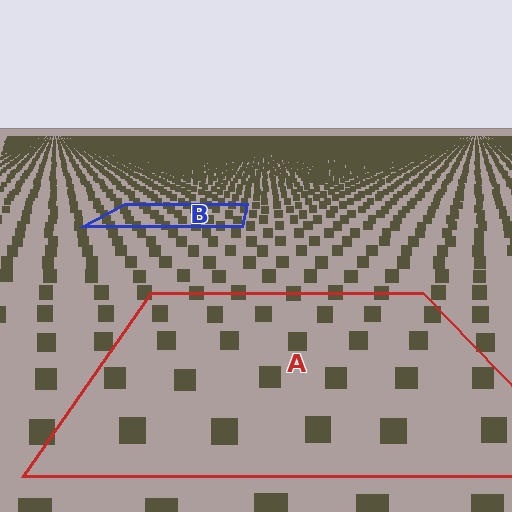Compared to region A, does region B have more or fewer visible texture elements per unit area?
Region B has more texture elements per unit area — they are packed more densely because it is farther away.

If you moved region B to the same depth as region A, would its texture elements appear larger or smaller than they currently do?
They would appear larger. At a closer depth, the same texture elements are projected at a bigger on-screen size.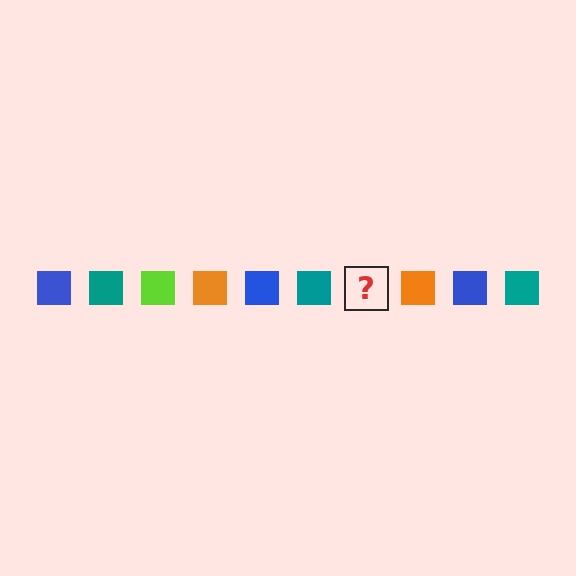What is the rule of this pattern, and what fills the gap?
The rule is that the pattern cycles through blue, teal, lime, orange squares. The gap should be filled with a lime square.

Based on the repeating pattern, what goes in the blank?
The blank should be a lime square.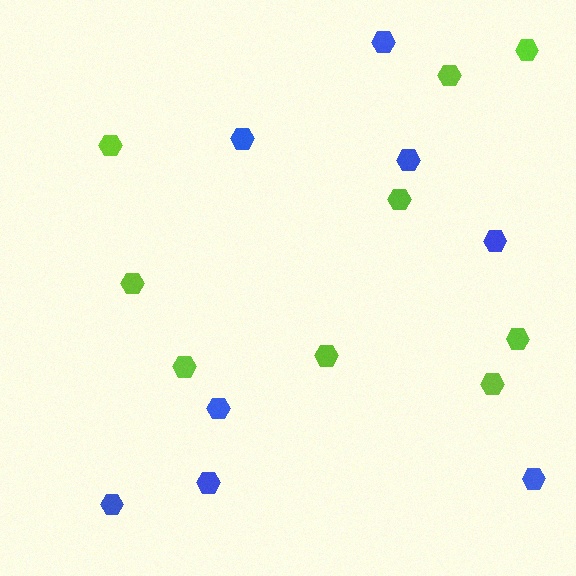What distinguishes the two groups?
There are 2 groups: one group of blue hexagons (8) and one group of lime hexagons (9).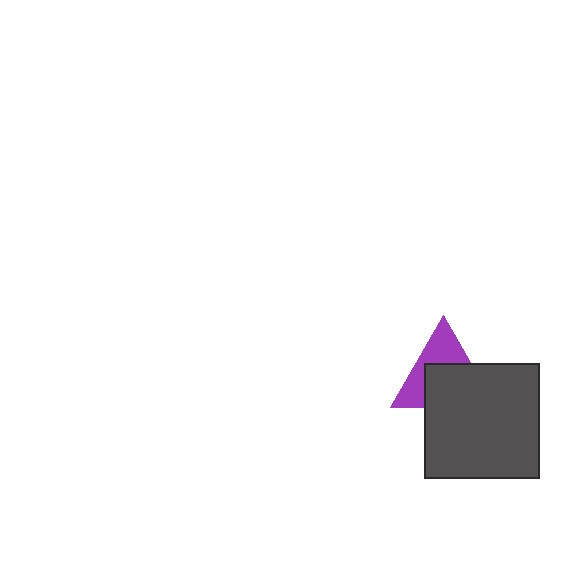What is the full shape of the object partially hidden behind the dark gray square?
The partially hidden object is a purple triangle.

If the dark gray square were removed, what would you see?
You would see the complete purple triangle.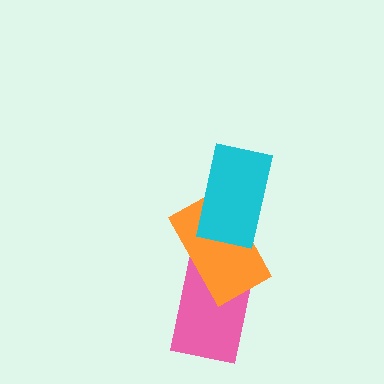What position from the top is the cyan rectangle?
The cyan rectangle is 1st from the top.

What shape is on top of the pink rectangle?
The orange rectangle is on top of the pink rectangle.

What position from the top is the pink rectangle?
The pink rectangle is 3rd from the top.